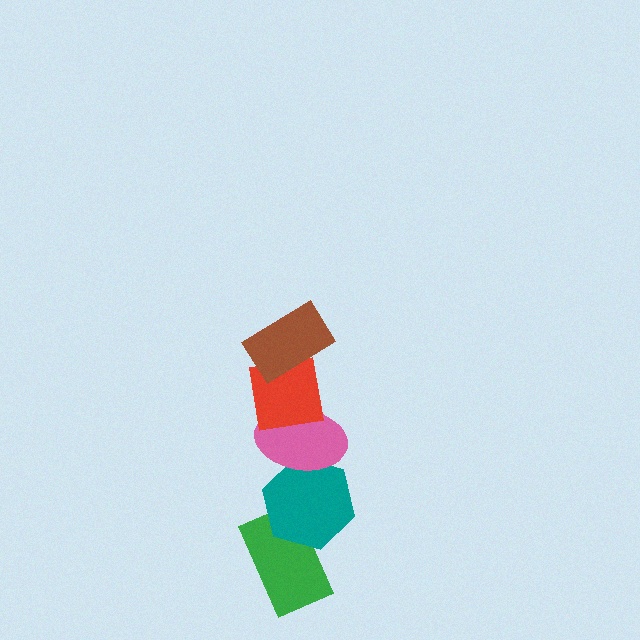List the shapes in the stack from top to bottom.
From top to bottom: the brown rectangle, the red square, the pink ellipse, the teal hexagon, the green rectangle.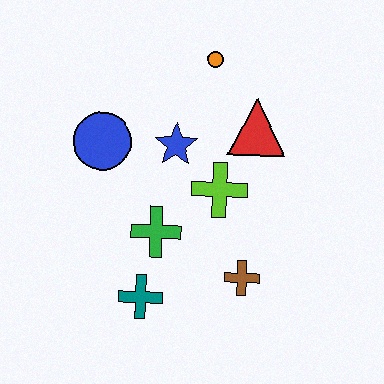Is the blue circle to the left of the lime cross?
Yes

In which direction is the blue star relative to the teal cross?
The blue star is above the teal cross.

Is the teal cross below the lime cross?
Yes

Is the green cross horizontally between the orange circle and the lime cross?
No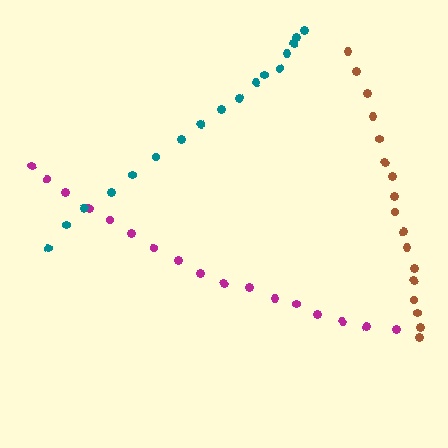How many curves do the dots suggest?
There are 3 distinct paths.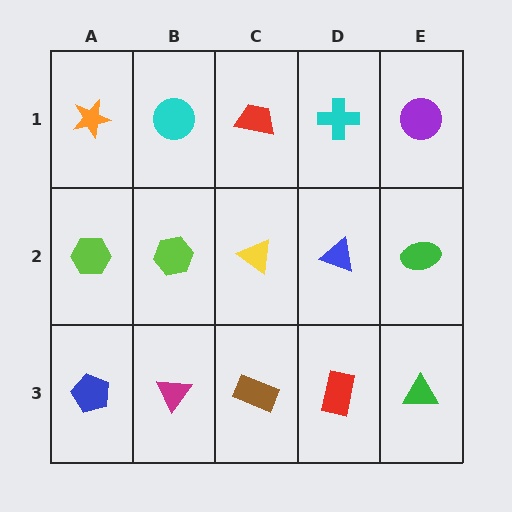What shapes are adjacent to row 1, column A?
A lime hexagon (row 2, column A), a cyan circle (row 1, column B).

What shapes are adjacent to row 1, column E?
A green ellipse (row 2, column E), a cyan cross (row 1, column D).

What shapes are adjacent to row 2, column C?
A red trapezoid (row 1, column C), a brown rectangle (row 3, column C), a lime hexagon (row 2, column B), a blue triangle (row 2, column D).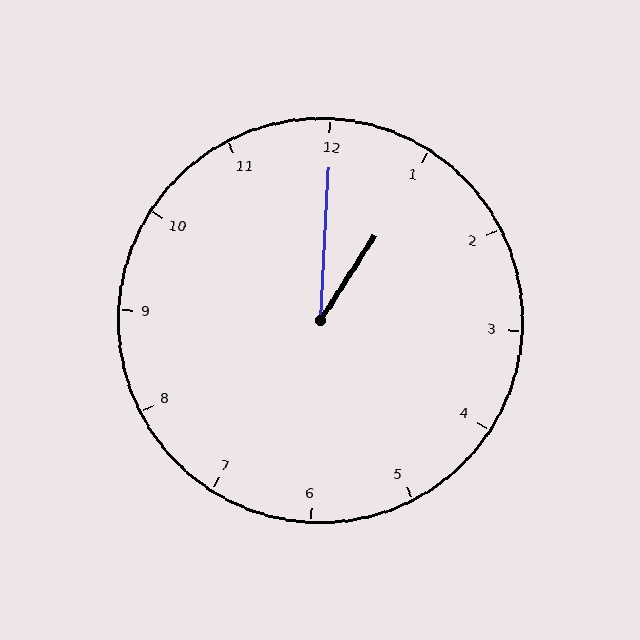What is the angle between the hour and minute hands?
Approximately 30 degrees.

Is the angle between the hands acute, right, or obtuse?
It is acute.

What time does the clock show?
1:00.